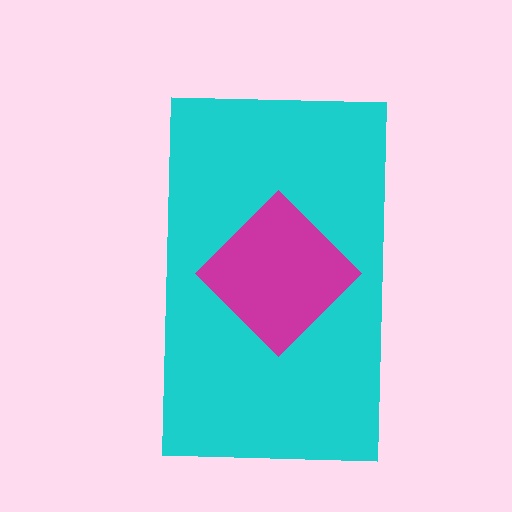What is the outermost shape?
The cyan rectangle.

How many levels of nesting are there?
2.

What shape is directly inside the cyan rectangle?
The magenta diamond.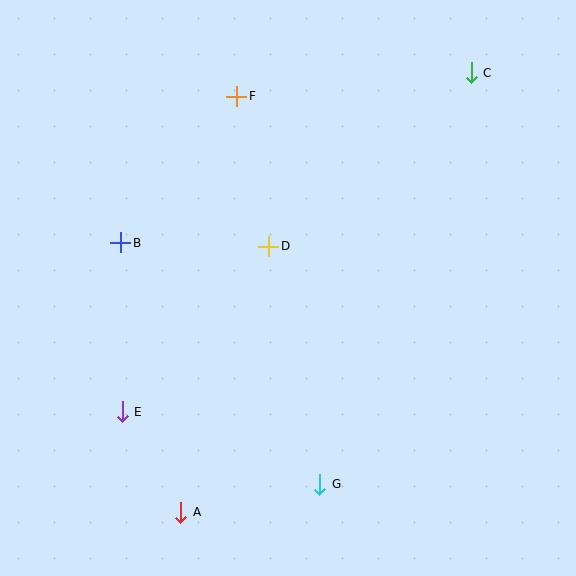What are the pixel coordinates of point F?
Point F is at (236, 96).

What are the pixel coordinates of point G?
Point G is at (320, 484).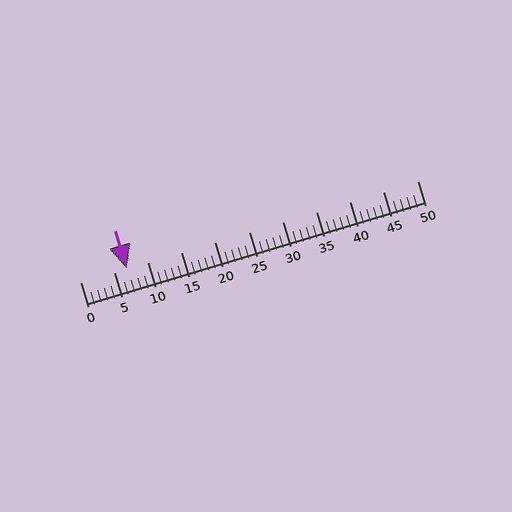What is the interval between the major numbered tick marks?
The major tick marks are spaced 5 units apart.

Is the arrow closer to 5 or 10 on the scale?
The arrow is closer to 5.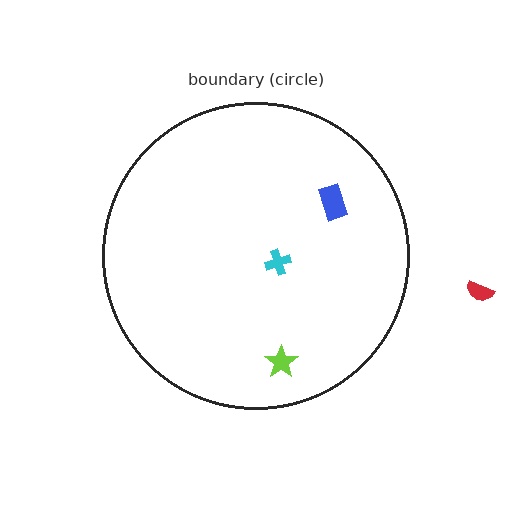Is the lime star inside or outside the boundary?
Inside.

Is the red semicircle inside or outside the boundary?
Outside.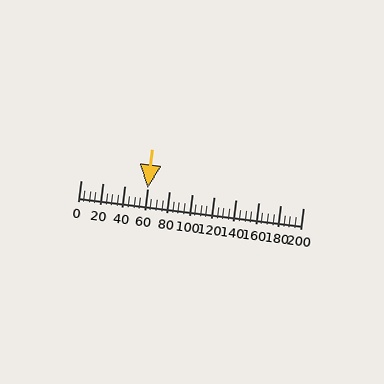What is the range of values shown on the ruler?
The ruler shows values from 0 to 200.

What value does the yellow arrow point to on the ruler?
The yellow arrow points to approximately 60.